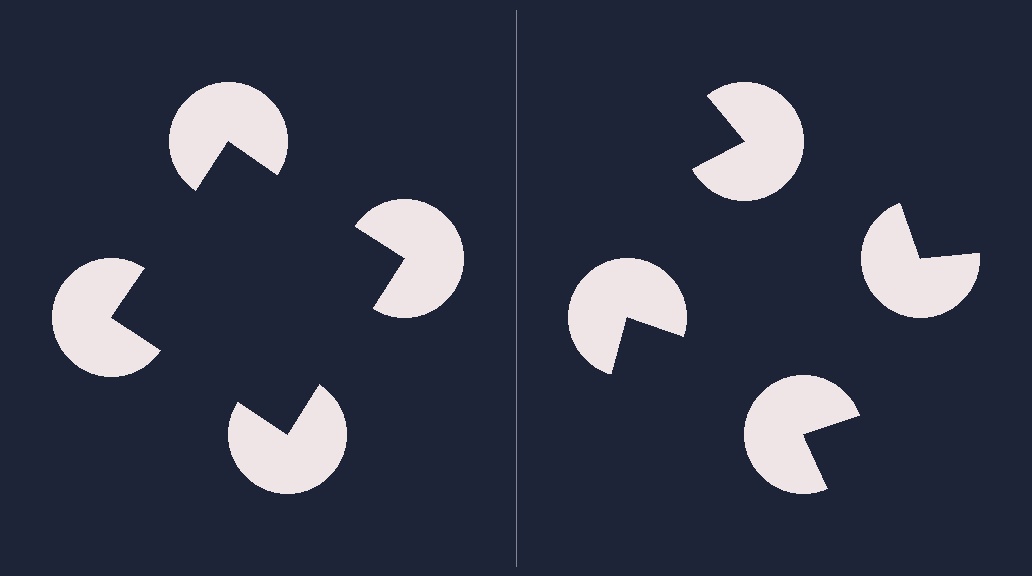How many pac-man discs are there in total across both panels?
8 — 4 on each side.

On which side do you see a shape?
An illusory square appears on the left side. On the right side the wedge cuts are rotated, so no coherent shape forms.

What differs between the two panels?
The pac-man discs are positioned identically on both sides; only the wedge orientations differ. On the left they align to a square; on the right they are misaligned.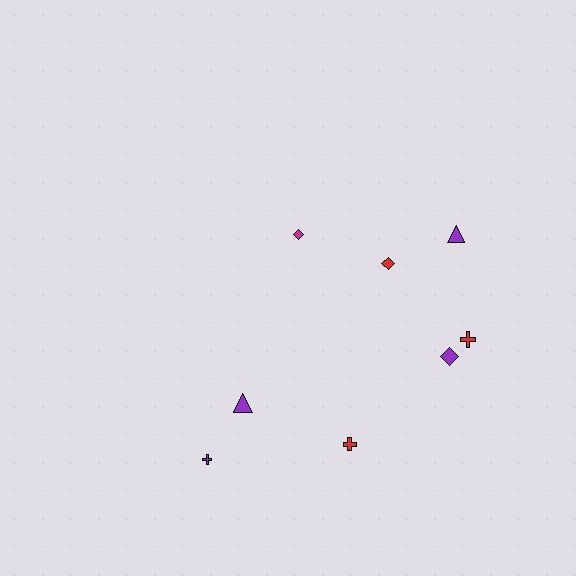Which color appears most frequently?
Purple, with 4 objects.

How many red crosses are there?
There are 2 red crosses.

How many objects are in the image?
There are 8 objects.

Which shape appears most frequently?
Diamond, with 3 objects.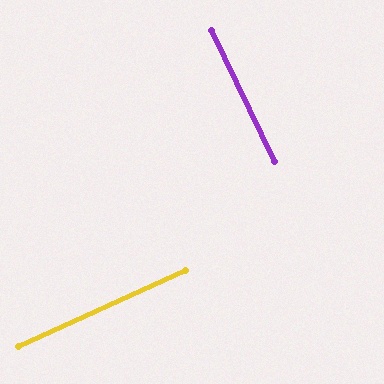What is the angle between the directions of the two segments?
Approximately 89 degrees.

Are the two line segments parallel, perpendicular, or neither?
Perpendicular — they meet at approximately 89°.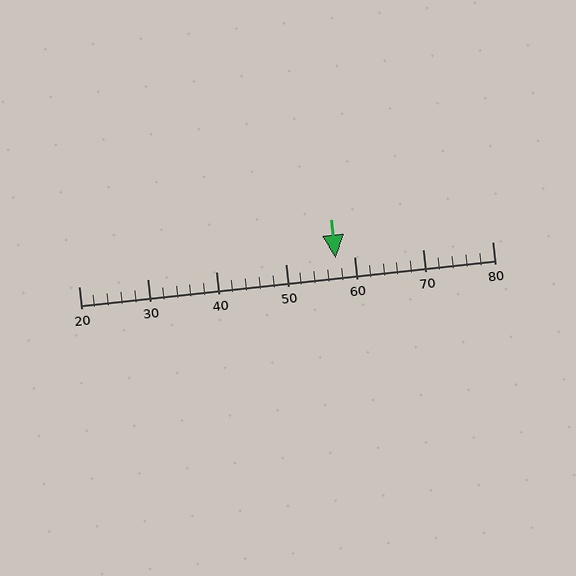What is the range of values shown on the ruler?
The ruler shows values from 20 to 80.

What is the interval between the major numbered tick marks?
The major tick marks are spaced 10 units apart.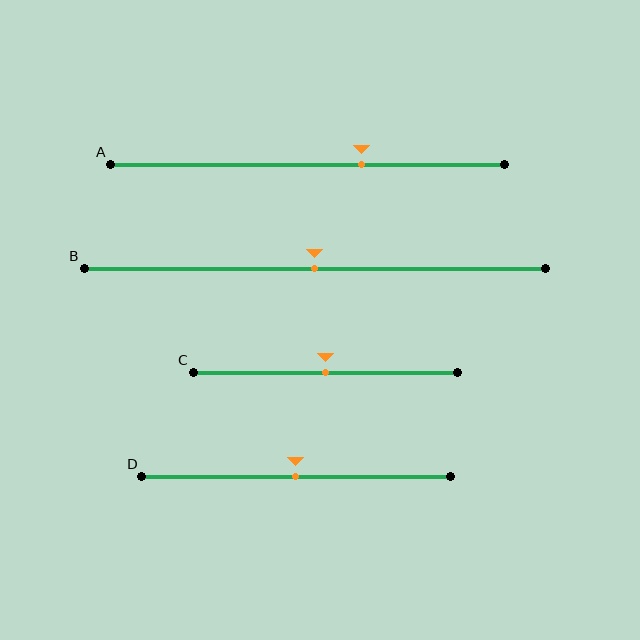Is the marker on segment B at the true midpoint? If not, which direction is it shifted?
Yes, the marker on segment B is at the true midpoint.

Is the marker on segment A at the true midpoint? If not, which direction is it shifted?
No, the marker on segment A is shifted to the right by about 14% of the segment length.